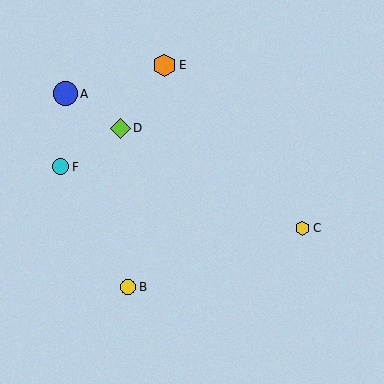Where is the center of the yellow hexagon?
The center of the yellow hexagon is at (303, 228).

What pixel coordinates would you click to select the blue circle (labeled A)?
Click at (65, 94) to select the blue circle A.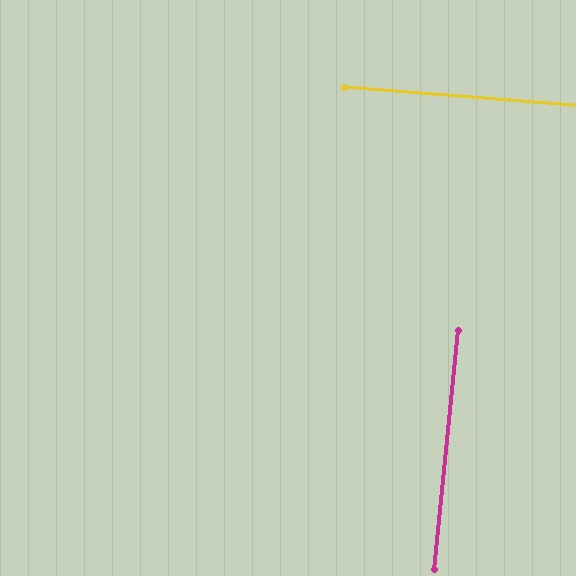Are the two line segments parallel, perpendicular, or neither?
Perpendicular — they meet at approximately 89°.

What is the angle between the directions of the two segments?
Approximately 89 degrees.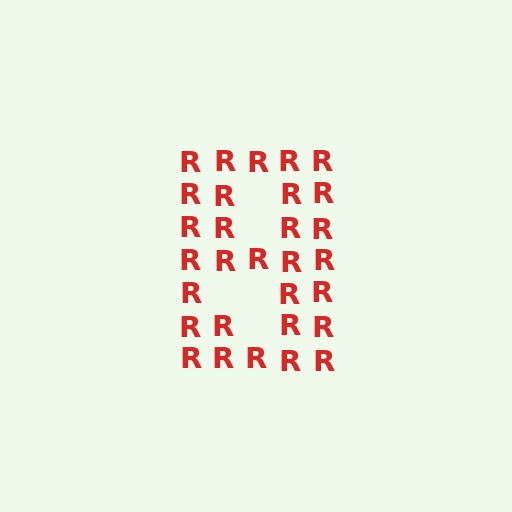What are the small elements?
The small elements are letter R's.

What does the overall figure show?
The overall figure shows the digit 8.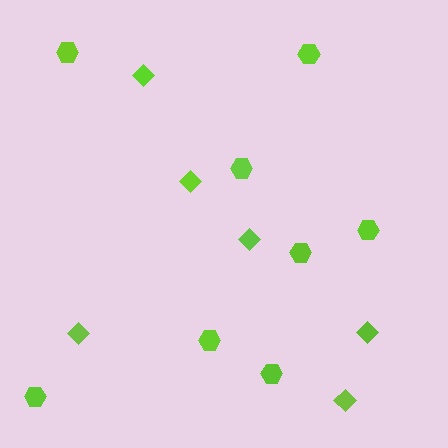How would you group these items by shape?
There are 2 groups: one group of diamonds (6) and one group of hexagons (8).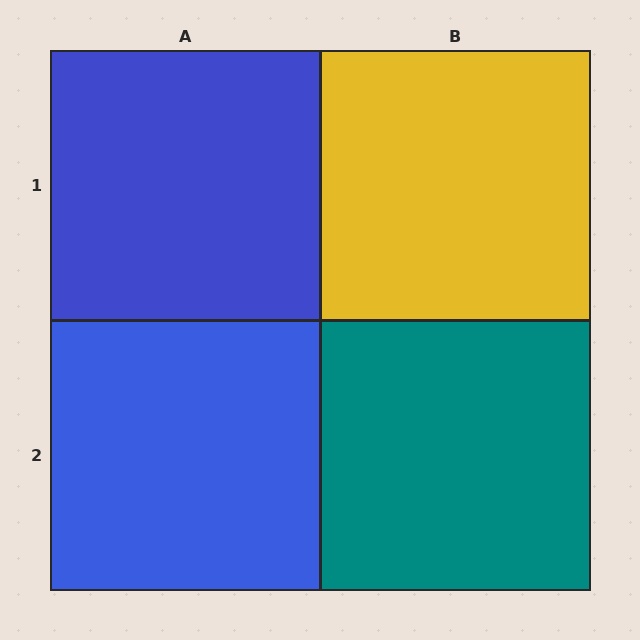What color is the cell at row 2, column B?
Teal.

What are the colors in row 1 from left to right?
Blue, yellow.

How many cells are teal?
1 cell is teal.